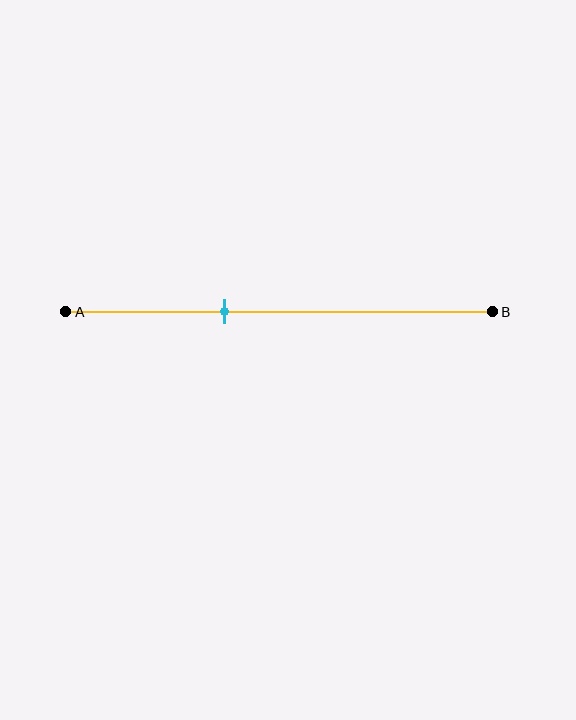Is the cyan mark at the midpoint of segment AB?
No, the mark is at about 35% from A, not at the 50% midpoint.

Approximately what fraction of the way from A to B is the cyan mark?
The cyan mark is approximately 35% of the way from A to B.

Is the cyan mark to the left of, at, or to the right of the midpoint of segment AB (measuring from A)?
The cyan mark is to the left of the midpoint of segment AB.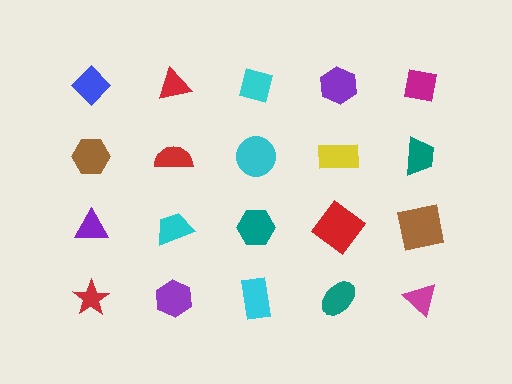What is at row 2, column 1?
A brown hexagon.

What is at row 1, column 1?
A blue diamond.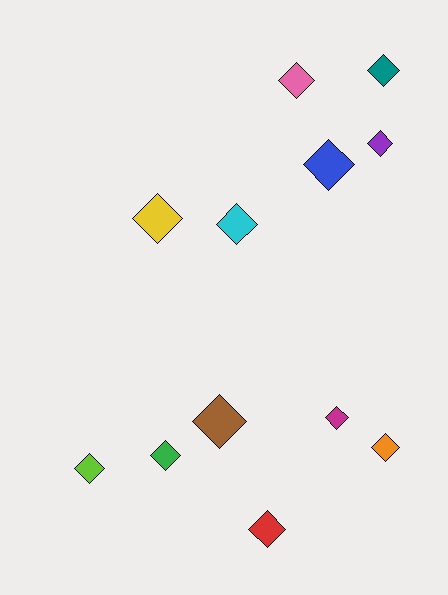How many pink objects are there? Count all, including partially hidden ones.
There is 1 pink object.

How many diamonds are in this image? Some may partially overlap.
There are 12 diamonds.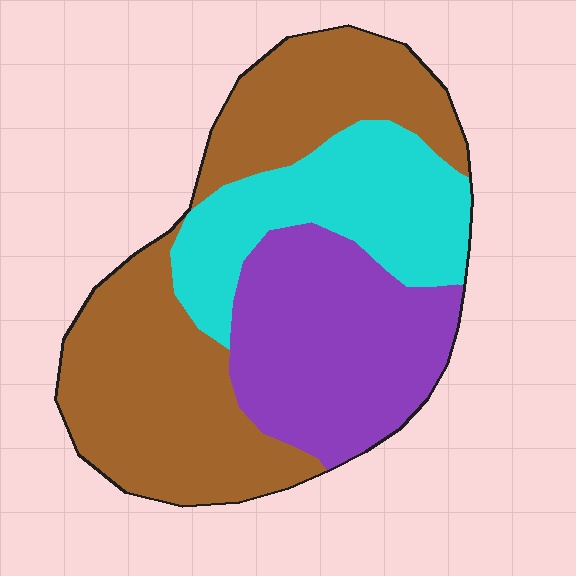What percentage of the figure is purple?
Purple covers 29% of the figure.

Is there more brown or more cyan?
Brown.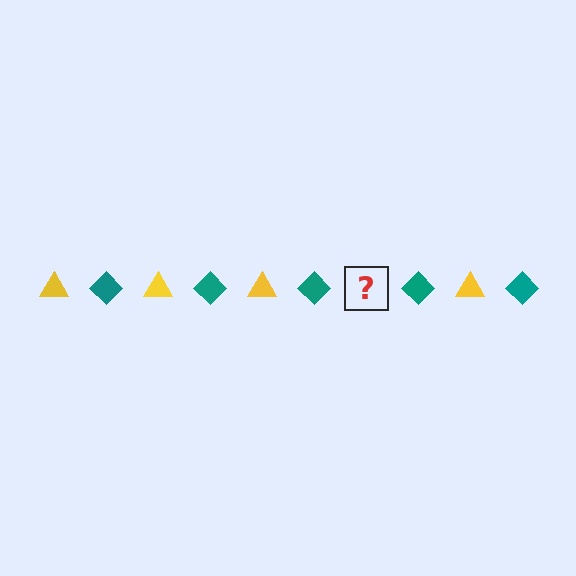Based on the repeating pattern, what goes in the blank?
The blank should be a yellow triangle.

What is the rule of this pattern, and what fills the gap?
The rule is that the pattern alternates between yellow triangle and teal diamond. The gap should be filled with a yellow triangle.